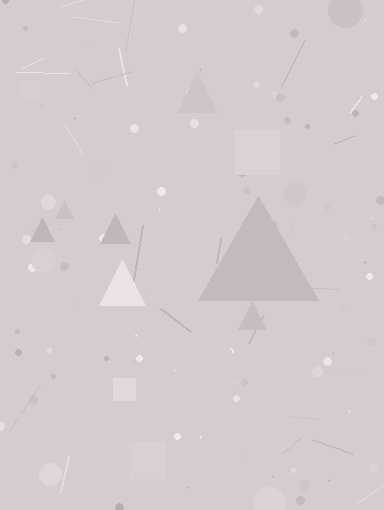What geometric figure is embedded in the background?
A triangle is embedded in the background.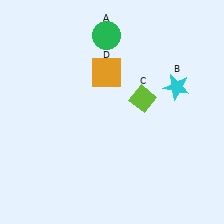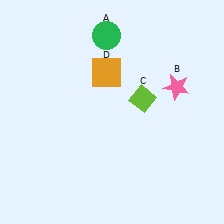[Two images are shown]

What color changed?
The star (B) changed from cyan in Image 1 to pink in Image 2.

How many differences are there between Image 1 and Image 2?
There is 1 difference between the two images.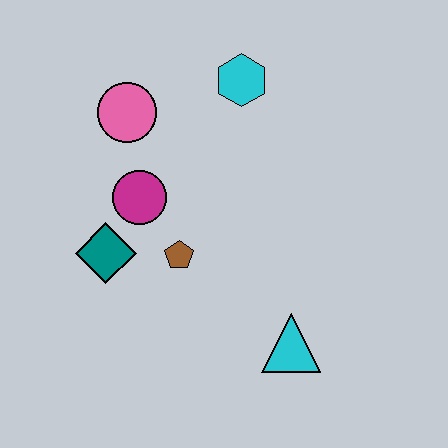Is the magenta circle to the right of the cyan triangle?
No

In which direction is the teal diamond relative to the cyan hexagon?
The teal diamond is below the cyan hexagon.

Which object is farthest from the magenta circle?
The cyan triangle is farthest from the magenta circle.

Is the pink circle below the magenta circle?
No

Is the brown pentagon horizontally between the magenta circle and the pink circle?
No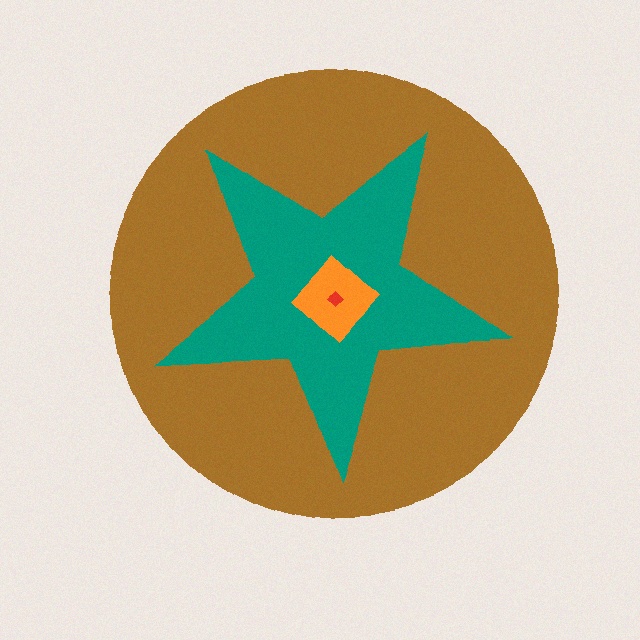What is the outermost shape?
The brown circle.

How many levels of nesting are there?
4.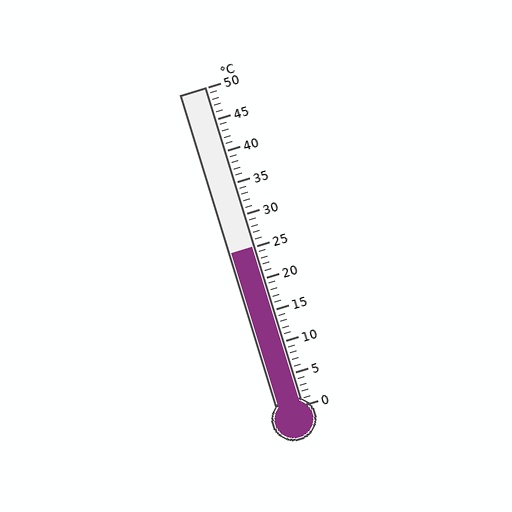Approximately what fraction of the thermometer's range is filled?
The thermometer is filled to approximately 50% of its range.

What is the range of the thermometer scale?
The thermometer scale ranges from 0°C to 50°C.